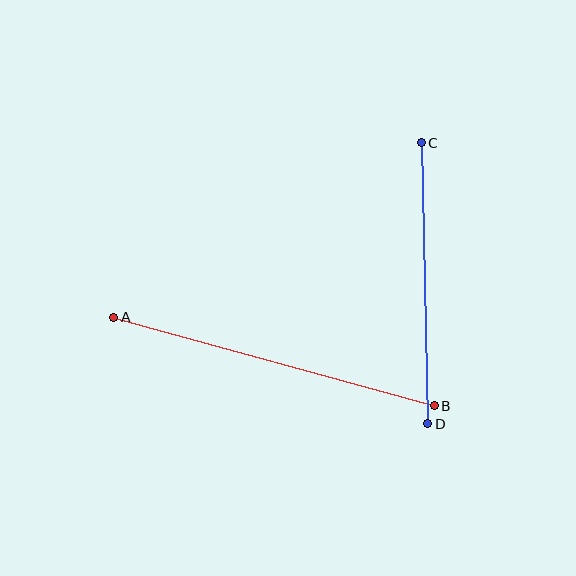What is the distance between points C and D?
The distance is approximately 281 pixels.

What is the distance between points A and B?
The distance is approximately 332 pixels.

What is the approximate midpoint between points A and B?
The midpoint is at approximately (274, 362) pixels.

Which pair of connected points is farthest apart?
Points A and B are farthest apart.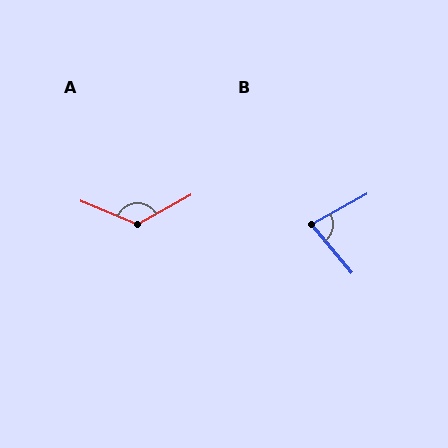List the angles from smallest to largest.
B (78°), A (129°).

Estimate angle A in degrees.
Approximately 129 degrees.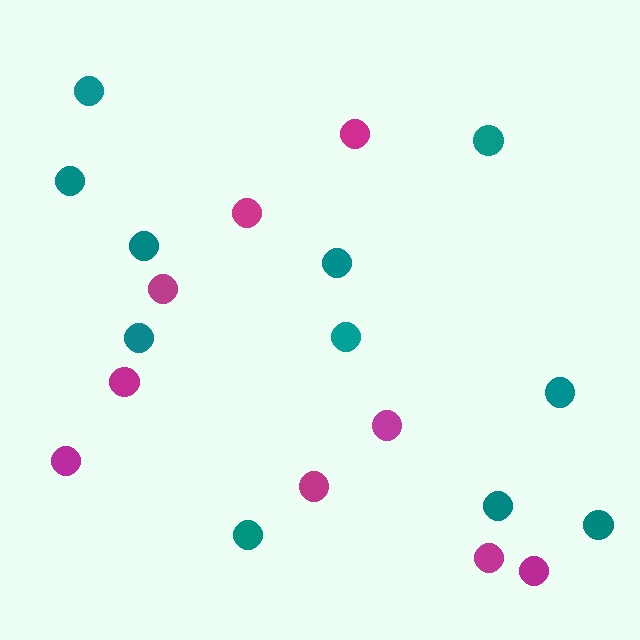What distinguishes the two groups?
There are 2 groups: one group of magenta circles (9) and one group of teal circles (11).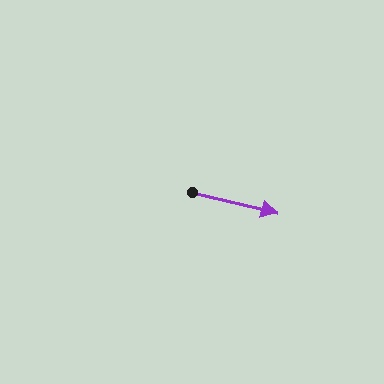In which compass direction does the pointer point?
East.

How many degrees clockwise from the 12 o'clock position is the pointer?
Approximately 104 degrees.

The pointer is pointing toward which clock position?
Roughly 3 o'clock.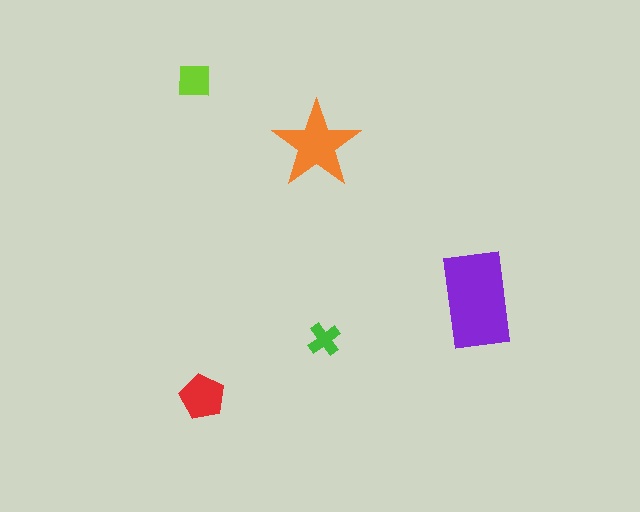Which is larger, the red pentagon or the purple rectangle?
The purple rectangle.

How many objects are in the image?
There are 5 objects in the image.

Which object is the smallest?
The green cross.